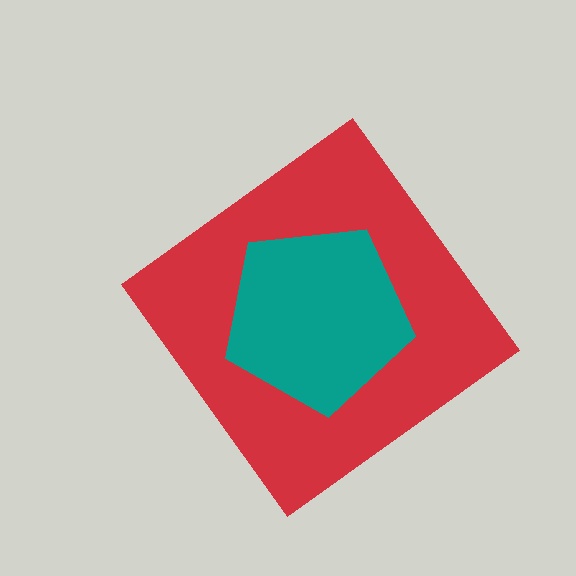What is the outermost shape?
The red diamond.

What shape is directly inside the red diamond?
The teal pentagon.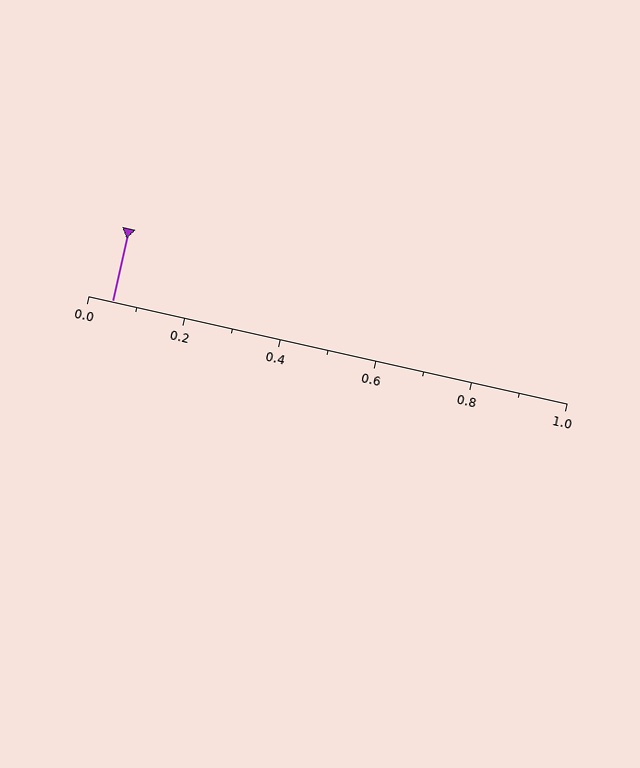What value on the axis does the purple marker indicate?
The marker indicates approximately 0.05.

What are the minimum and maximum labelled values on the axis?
The axis runs from 0.0 to 1.0.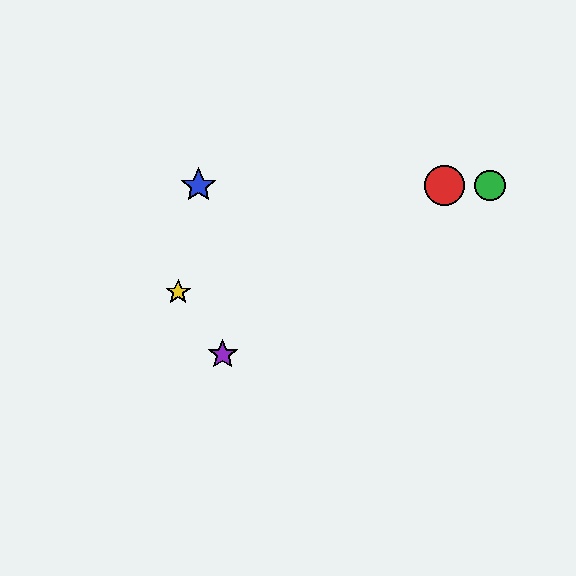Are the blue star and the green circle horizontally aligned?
Yes, both are at y≈186.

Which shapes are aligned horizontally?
The red circle, the blue star, the green circle are aligned horizontally.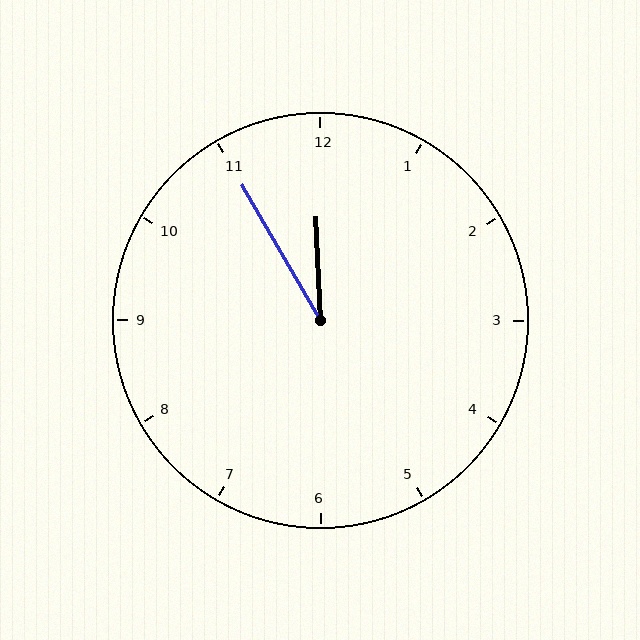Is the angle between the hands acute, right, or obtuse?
It is acute.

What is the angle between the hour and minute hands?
Approximately 28 degrees.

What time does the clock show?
11:55.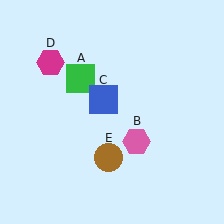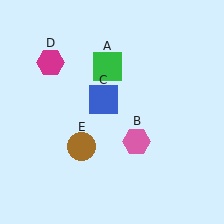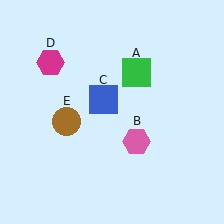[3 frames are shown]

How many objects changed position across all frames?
2 objects changed position: green square (object A), brown circle (object E).